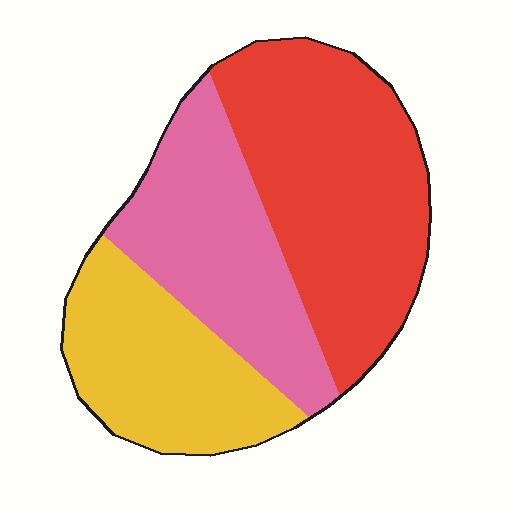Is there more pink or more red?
Red.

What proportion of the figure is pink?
Pink covers 30% of the figure.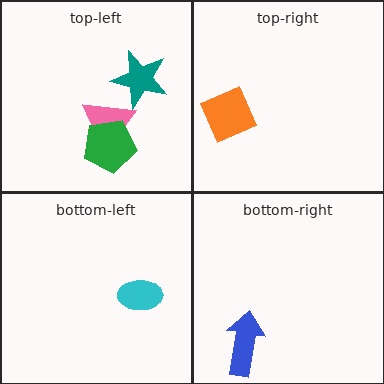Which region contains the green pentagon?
The top-left region.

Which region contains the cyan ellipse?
The bottom-left region.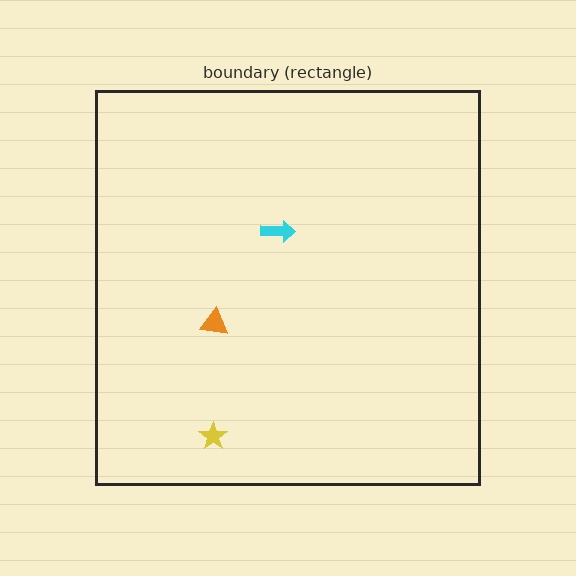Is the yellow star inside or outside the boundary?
Inside.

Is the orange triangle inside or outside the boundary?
Inside.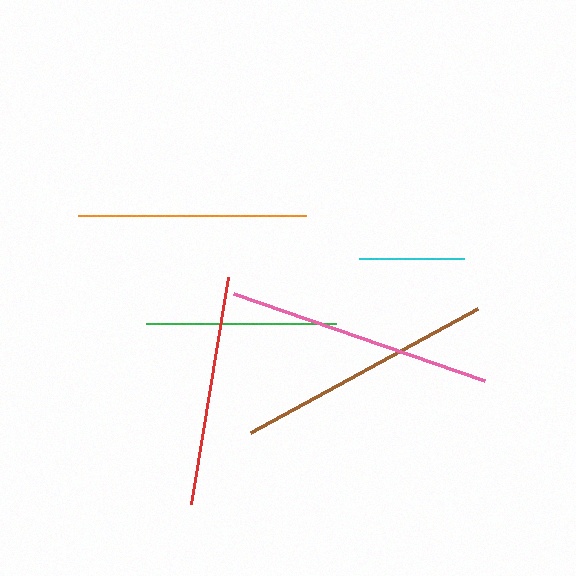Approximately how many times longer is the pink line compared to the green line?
The pink line is approximately 1.4 times the length of the green line.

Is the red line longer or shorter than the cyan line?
The red line is longer than the cyan line.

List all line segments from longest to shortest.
From longest to shortest: pink, brown, red, orange, green, cyan.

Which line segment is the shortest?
The cyan line is the shortest at approximately 105 pixels.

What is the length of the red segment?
The red segment is approximately 229 pixels long.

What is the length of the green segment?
The green segment is approximately 190 pixels long.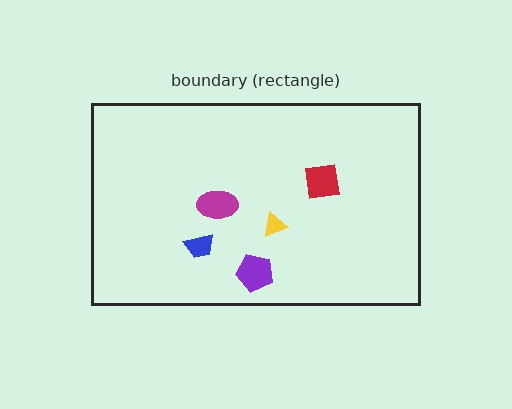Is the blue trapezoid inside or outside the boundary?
Inside.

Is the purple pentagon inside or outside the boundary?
Inside.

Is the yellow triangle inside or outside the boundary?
Inside.